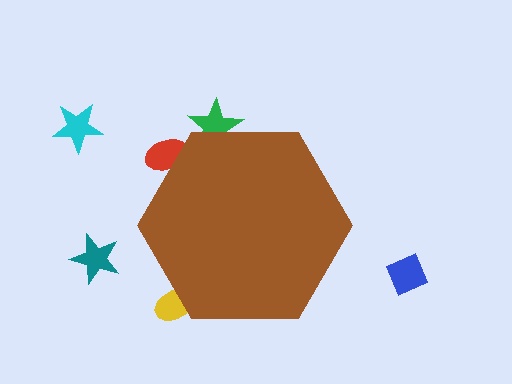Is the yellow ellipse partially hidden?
Yes, the yellow ellipse is partially hidden behind the brown hexagon.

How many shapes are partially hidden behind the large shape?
3 shapes are partially hidden.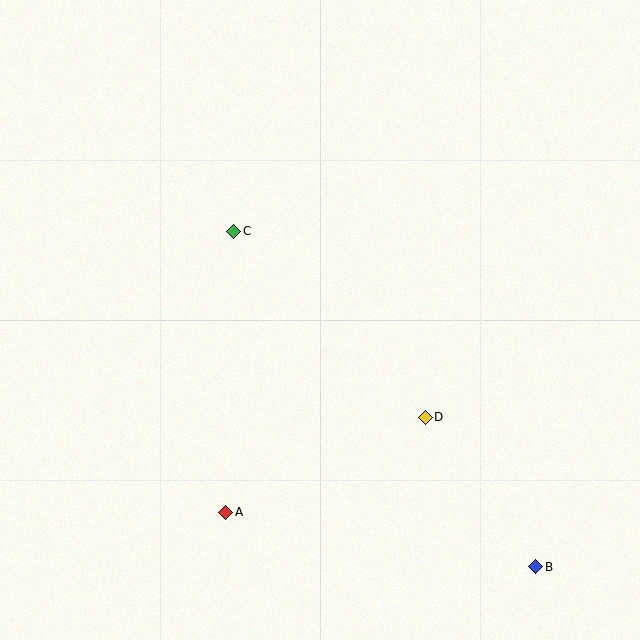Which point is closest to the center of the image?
Point C at (234, 231) is closest to the center.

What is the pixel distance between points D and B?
The distance between D and B is 186 pixels.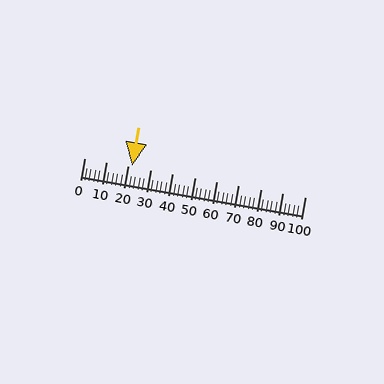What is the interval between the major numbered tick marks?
The major tick marks are spaced 10 units apart.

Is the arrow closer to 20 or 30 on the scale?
The arrow is closer to 20.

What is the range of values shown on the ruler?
The ruler shows values from 0 to 100.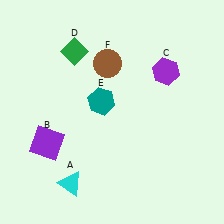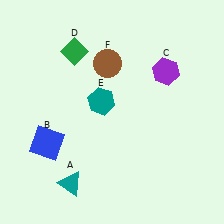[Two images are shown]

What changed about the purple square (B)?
In Image 1, B is purple. In Image 2, it changed to blue.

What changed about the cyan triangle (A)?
In Image 1, A is cyan. In Image 2, it changed to teal.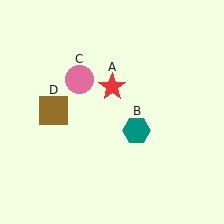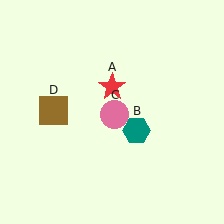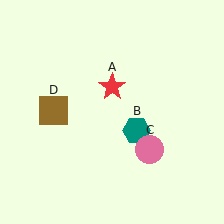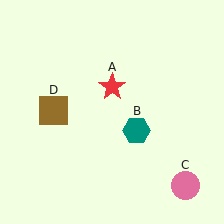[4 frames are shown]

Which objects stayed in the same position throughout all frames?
Red star (object A) and teal hexagon (object B) and brown square (object D) remained stationary.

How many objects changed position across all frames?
1 object changed position: pink circle (object C).